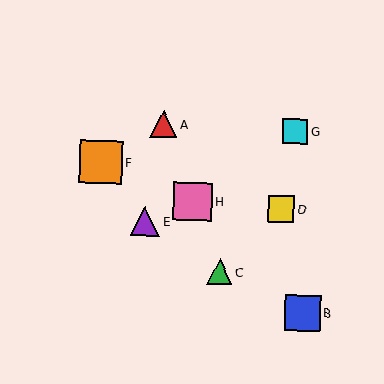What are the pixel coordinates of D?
Object D is at (281, 209).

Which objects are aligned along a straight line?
Objects A, C, H are aligned along a straight line.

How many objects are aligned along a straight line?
3 objects (A, C, H) are aligned along a straight line.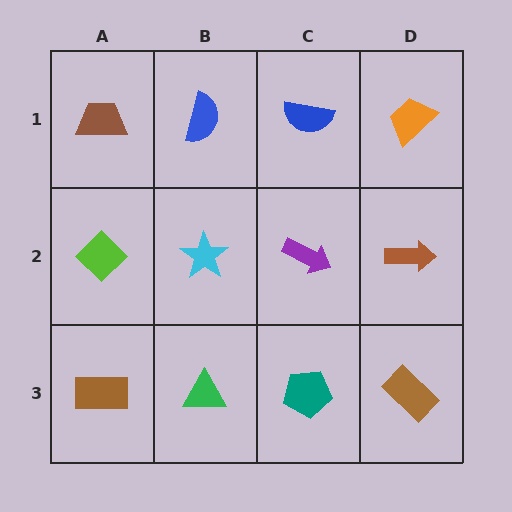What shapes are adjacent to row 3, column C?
A purple arrow (row 2, column C), a green triangle (row 3, column B), a brown rectangle (row 3, column D).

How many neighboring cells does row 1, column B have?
3.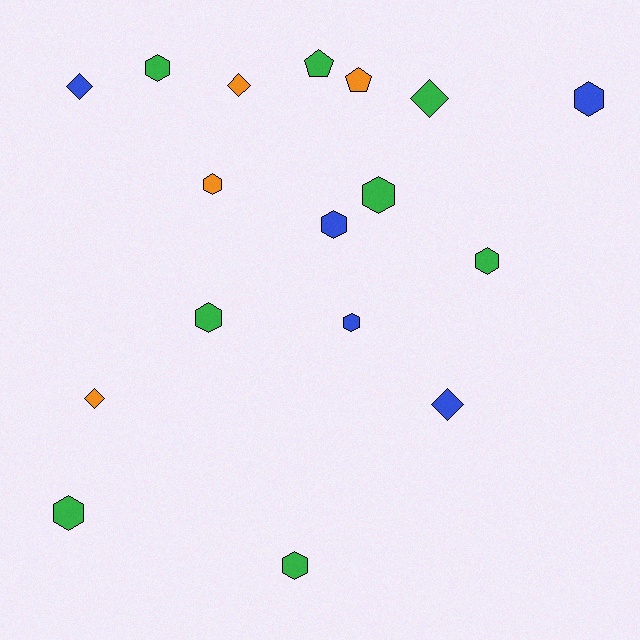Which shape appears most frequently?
Hexagon, with 10 objects.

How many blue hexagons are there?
There are 3 blue hexagons.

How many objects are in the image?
There are 17 objects.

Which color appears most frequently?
Green, with 8 objects.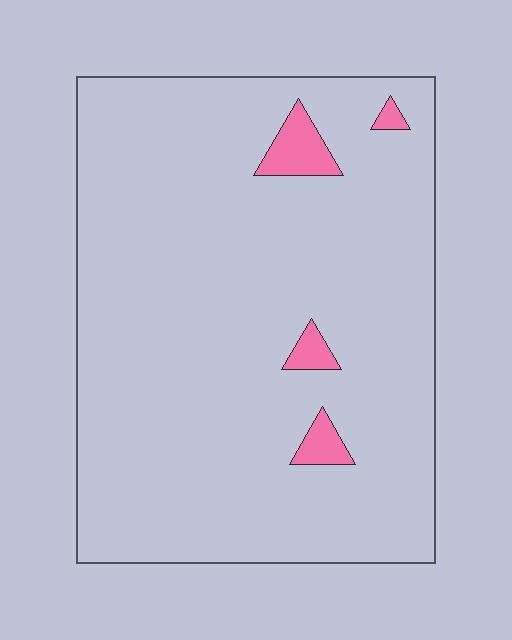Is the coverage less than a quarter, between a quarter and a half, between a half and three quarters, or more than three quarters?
Less than a quarter.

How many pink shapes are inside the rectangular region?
4.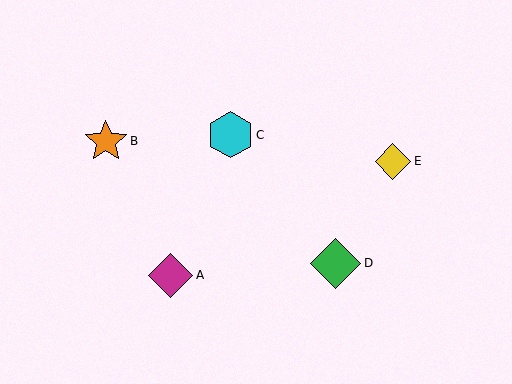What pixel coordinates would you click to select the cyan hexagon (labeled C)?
Click at (231, 135) to select the cyan hexagon C.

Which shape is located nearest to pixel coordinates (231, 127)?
The cyan hexagon (labeled C) at (231, 135) is nearest to that location.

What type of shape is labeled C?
Shape C is a cyan hexagon.